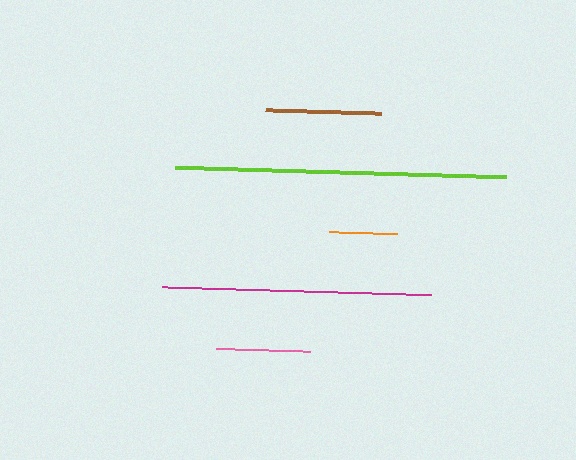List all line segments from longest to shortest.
From longest to shortest: lime, magenta, brown, pink, orange.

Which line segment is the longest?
The lime line is the longest at approximately 332 pixels.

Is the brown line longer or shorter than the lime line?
The lime line is longer than the brown line.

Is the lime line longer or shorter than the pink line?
The lime line is longer than the pink line.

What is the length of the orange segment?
The orange segment is approximately 68 pixels long.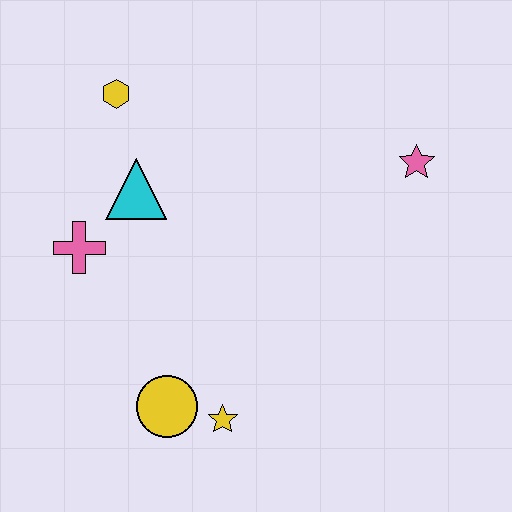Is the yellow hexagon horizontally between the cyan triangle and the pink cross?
Yes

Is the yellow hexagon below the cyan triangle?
No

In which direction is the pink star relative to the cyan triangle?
The pink star is to the right of the cyan triangle.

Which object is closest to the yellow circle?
The yellow star is closest to the yellow circle.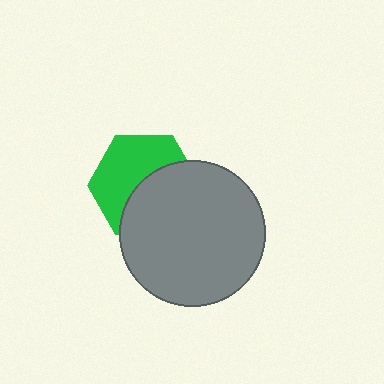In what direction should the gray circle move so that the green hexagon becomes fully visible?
The gray circle should move toward the lower-right. That is the shortest direction to clear the overlap and leave the green hexagon fully visible.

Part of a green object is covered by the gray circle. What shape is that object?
It is a hexagon.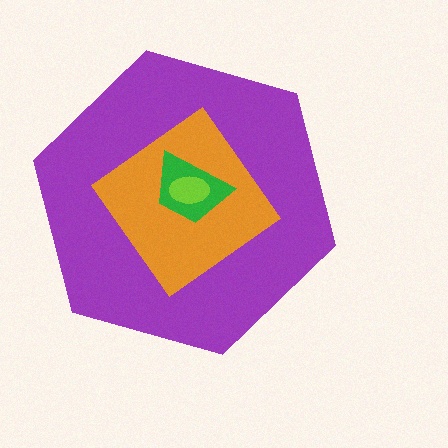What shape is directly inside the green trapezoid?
The lime ellipse.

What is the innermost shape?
The lime ellipse.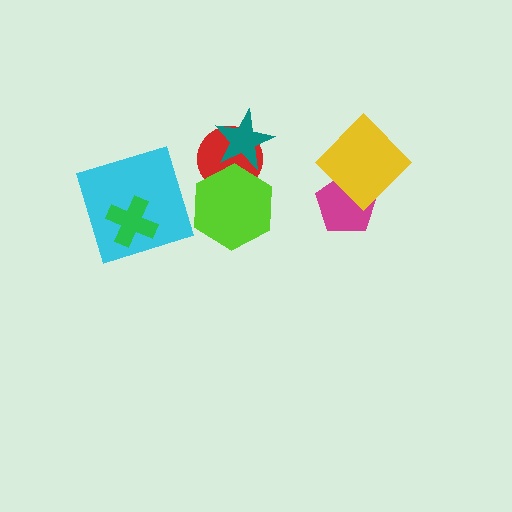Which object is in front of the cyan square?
The green cross is in front of the cyan square.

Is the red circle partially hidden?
Yes, it is partially covered by another shape.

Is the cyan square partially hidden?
Yes, it is partially covered by another shape.